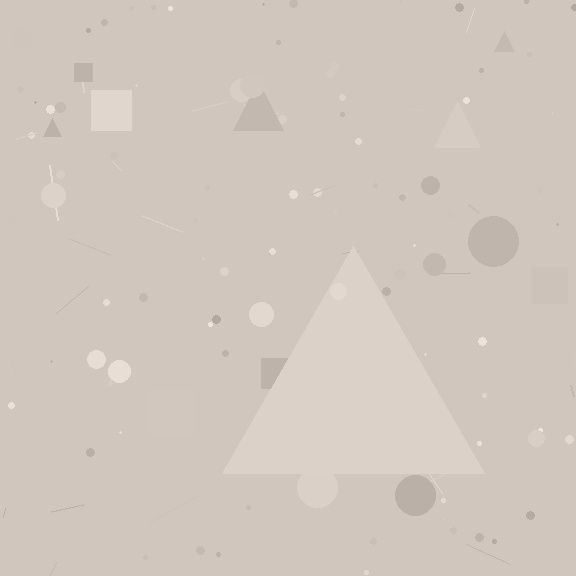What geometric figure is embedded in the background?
A triangle is embedded in the background.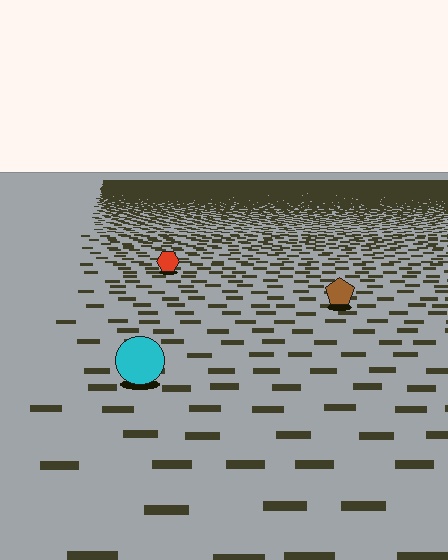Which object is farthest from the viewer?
The red hexagon is farthest from the viewer. It appears smaller and the ground texture around it is denser.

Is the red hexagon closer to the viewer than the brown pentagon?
No. The brown pentagon is closer — you can tell from the texture gradient: the ground texture is coarser near it.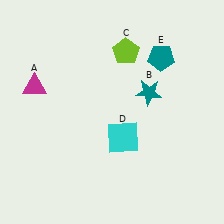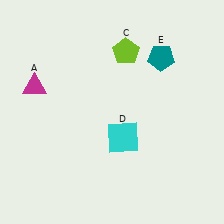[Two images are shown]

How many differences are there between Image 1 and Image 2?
There is 1 difference between the two images.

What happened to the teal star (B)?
The teal star (B) was removed in Image 2. It was in the top-right area of Image 1.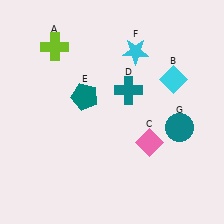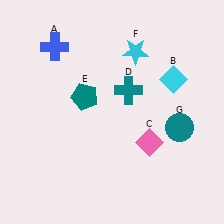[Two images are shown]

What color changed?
The cross (A) changed from lime in Image 1 to blue in Image 2.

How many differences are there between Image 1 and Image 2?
There is 1 difference between the two images.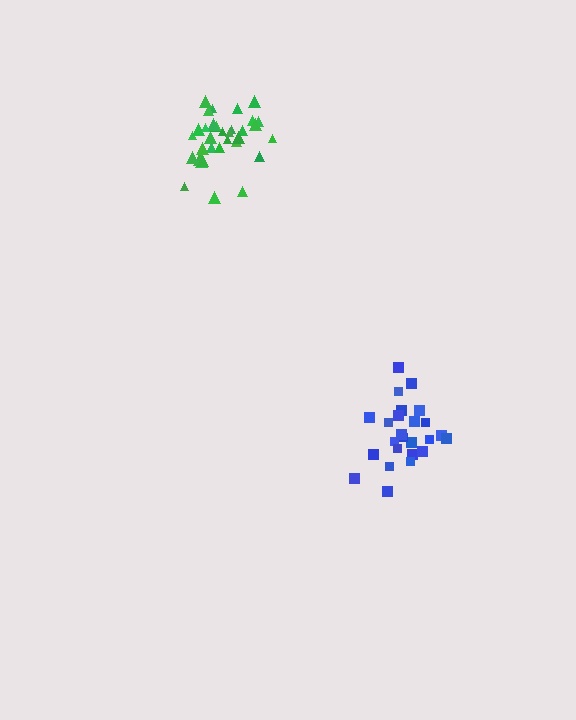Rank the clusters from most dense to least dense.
green, blue.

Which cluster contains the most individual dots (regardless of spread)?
Green (34).